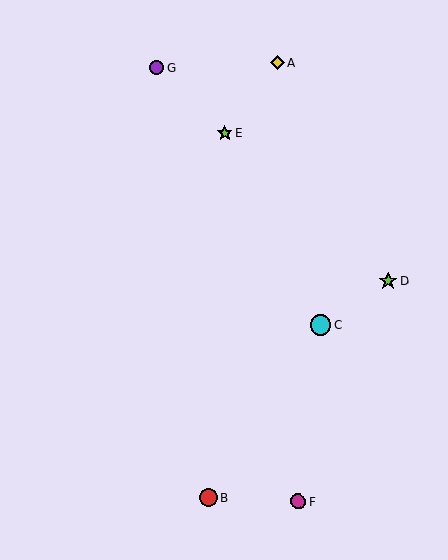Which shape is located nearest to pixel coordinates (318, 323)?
The cyan circle (labeled C) at (321, 325) is nearest to that location.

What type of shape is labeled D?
Shape D is a lime star.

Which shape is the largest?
The cyan circle (labeled C) is the largest.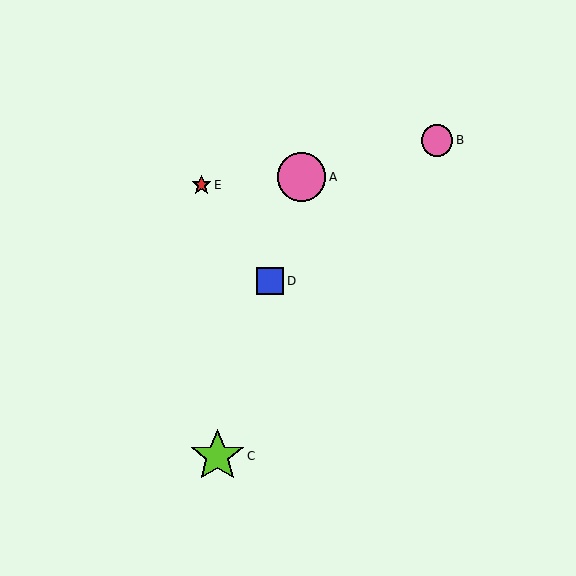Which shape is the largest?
The lime star (labeled C) is the largest.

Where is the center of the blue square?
The center of the blue square is at (270, 281).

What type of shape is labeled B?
Shape B is a pink circle.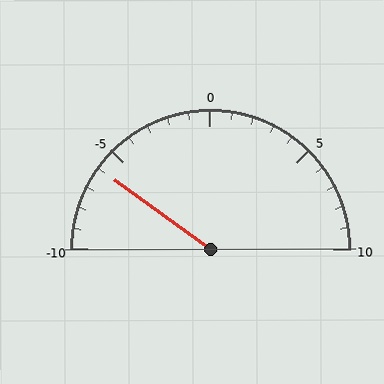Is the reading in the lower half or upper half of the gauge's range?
The reading is in the lower half of the range (-10 to 10).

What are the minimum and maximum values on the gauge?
The gauge ranges from -10 to 10.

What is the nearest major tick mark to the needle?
The nearest major tick mark is -5.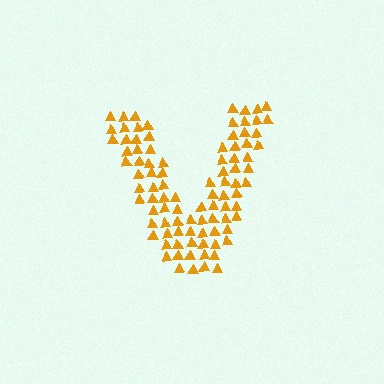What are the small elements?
The small elements are triangles.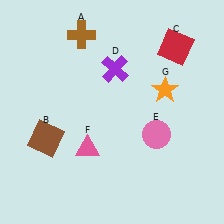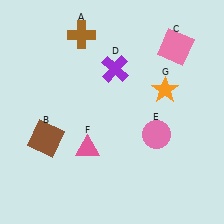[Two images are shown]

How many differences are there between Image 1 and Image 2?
There is 1 difference between the two images.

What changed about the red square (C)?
In Image 1, C is red. In Image 2, it changed to pink.